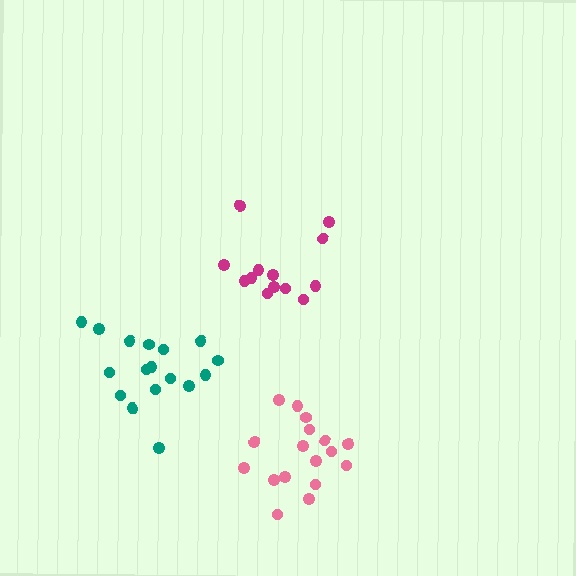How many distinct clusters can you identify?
There are 3 distinct clusters.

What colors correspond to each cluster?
The clusters are colored: teal, magenta, pink.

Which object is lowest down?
The pink cluster is bottommost.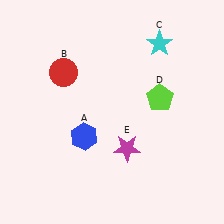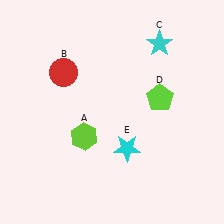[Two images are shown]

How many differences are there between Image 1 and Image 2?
There are 2 differences between the two images.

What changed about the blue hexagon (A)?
In Image 1, A is blue. In Image 2, it changed to lime.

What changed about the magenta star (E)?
In Image 1, E is magenta. In Image 2, it changed to cyan.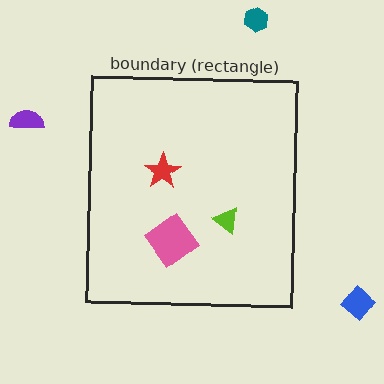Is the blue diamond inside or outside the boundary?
Outside.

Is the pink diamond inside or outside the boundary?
Inside.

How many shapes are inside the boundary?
3 inside, 3 outside.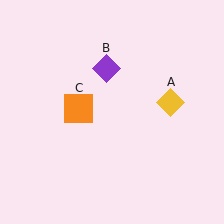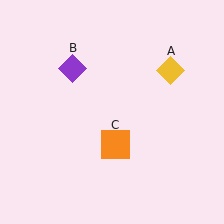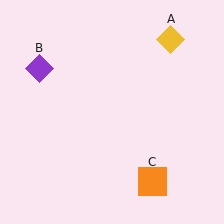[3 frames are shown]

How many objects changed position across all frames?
3 objects changed position: yellow diamond (object A), purple diamond (object B), orange square (object C).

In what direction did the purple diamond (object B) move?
The purple diamond (object B) moved left.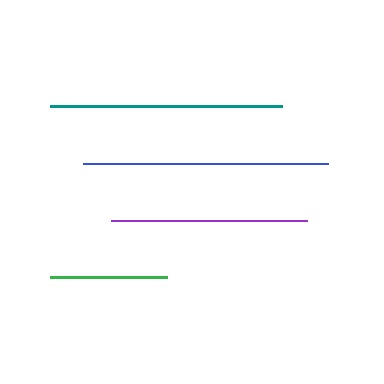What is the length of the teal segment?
The teal segment is approximately 233 pixels long.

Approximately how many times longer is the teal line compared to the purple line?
The teal line is approximately 1.2 times the length of the purple line.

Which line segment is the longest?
The blue line is the longest at approximately 245 pixels.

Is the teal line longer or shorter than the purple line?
The teal line is longer than the purple line.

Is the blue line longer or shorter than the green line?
The blue line is longer than the green line.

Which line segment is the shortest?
The green line is the shortest at approximately 117 pixels.